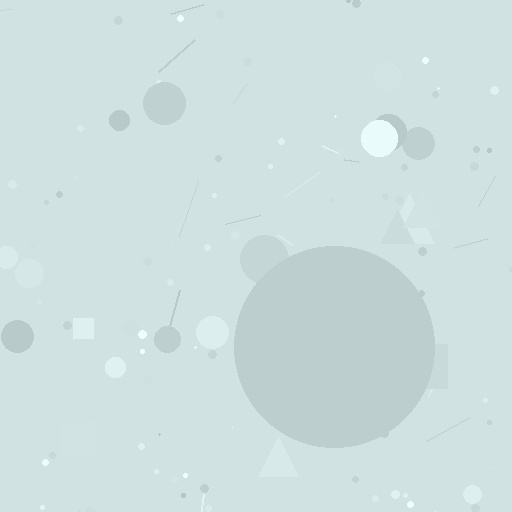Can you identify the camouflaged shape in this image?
The camouflaged shape is a circle.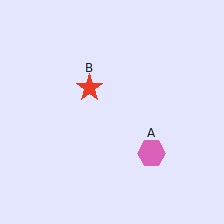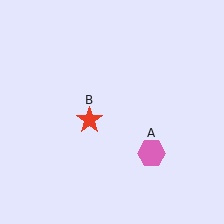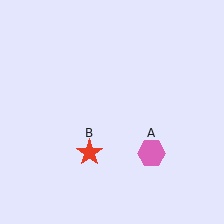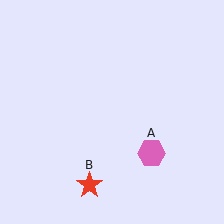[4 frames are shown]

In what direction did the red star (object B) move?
The red star (object B) moved down.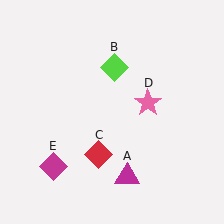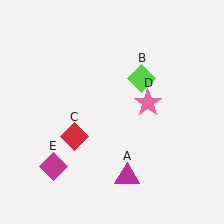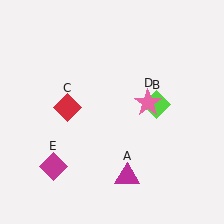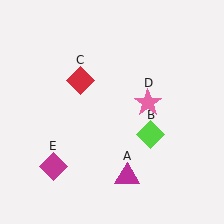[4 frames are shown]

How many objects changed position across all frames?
2 objects changed position: lime diamond (object B), red diamond (object C).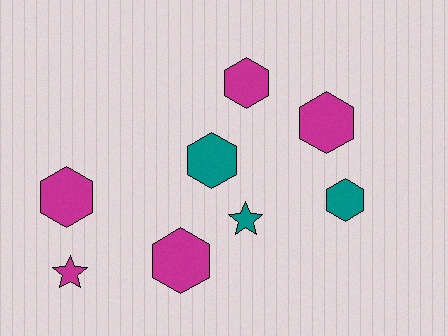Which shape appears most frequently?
Hexagon, with 6 objects.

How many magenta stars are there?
There is 1 magenta star.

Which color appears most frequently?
Magenta, with 5 objects.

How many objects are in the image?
There are 8 objects.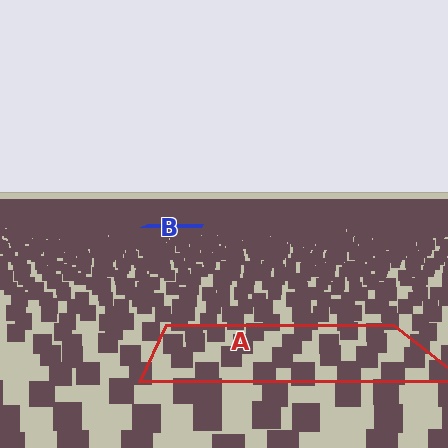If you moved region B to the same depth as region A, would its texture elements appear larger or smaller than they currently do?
They would appear larger. At a closer depth, the same texture elements are projected at a bigger on-screen size.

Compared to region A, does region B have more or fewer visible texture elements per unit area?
Region B has more texture elements per unit area — they are packed more densely because it is farther away.